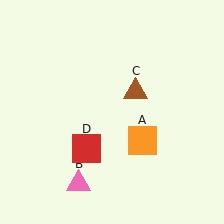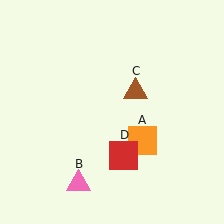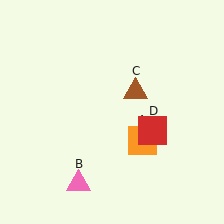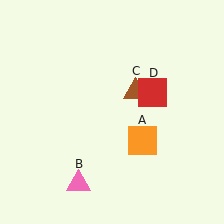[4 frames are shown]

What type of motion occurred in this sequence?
The red square (object D) rotated counterclockwise around the center of the scene.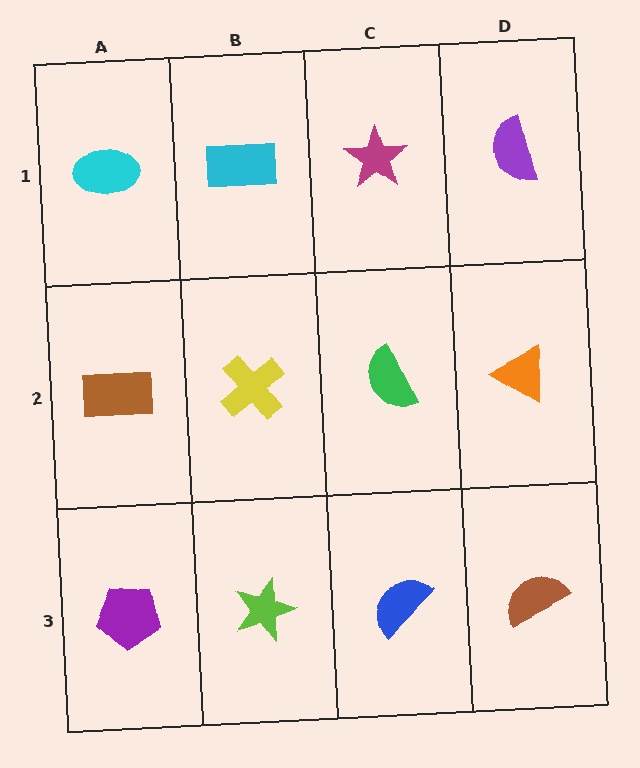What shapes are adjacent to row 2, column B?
A cyan rectangle (row 1, column B), a lime star (row 3, column B), a brown rectangle (row 2, column A), a green semicircle (row 2, column C).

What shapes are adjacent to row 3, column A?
A brown rectangle (row 2, column A), a lime star (row 3, column B).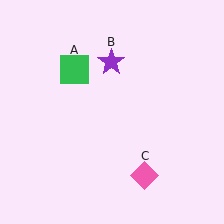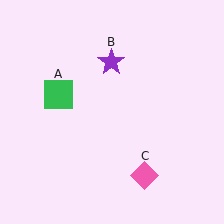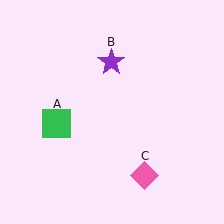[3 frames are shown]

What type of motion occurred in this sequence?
The green square (object A) rotated counterclockwise around the center of the scene.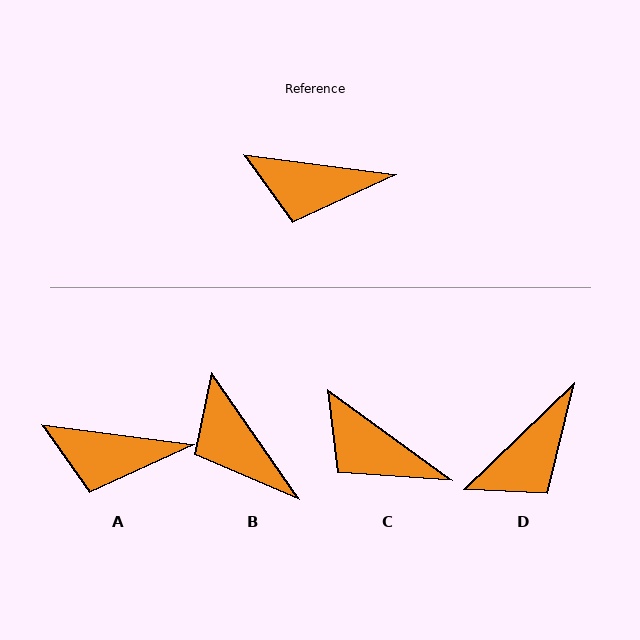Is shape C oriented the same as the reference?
No, it is off by about 29 degrees.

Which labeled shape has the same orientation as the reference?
A.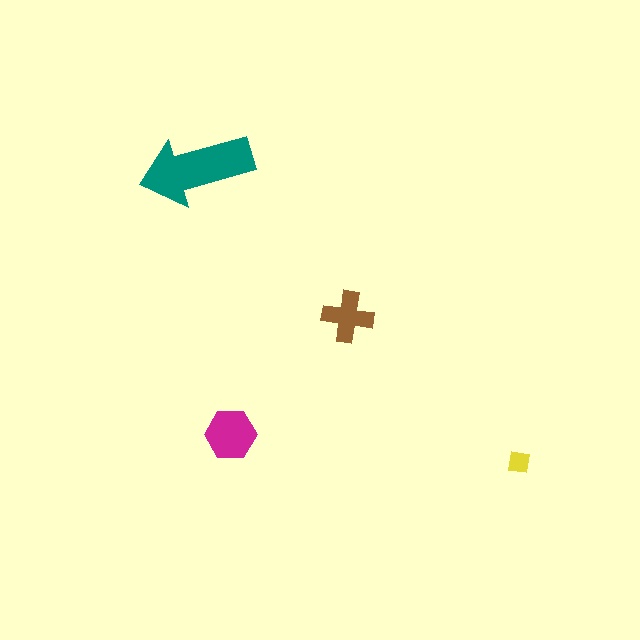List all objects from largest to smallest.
The teal arrow, the magenta hexagon, the brown cross, the yellow square.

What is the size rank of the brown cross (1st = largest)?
3rd.